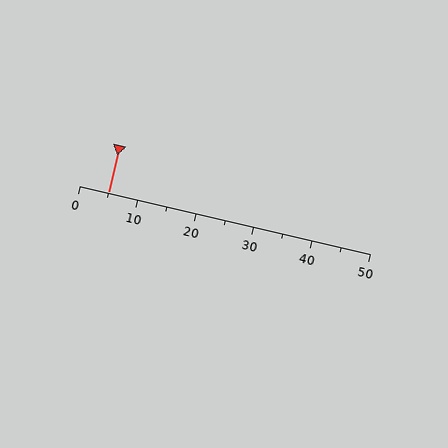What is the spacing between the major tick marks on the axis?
The major ticks are spaced 10 apart.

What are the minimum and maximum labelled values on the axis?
The axis runs from 0 to 50.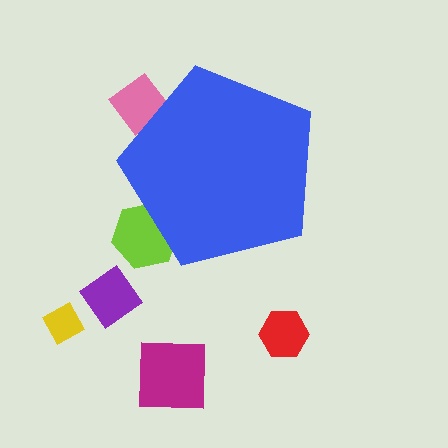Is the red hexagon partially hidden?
No, the red hexagon is fully visible.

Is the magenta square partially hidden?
No, the magenta square is fully visible.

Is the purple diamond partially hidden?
No, the purple diamond is fully visible.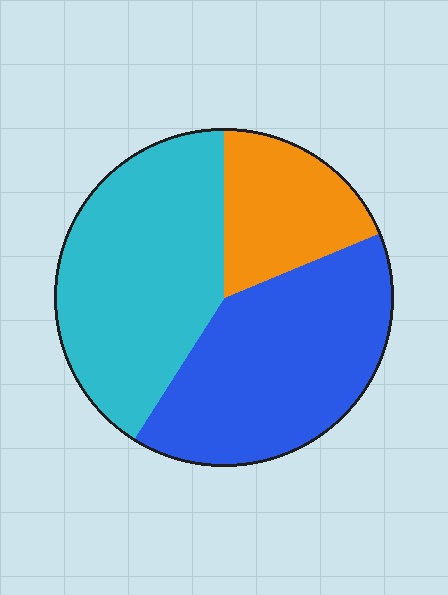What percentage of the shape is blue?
Blue takes up about two fifths (2/5) of the shape.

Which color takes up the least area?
Orange, at roughly 20%.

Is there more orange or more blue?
Blue.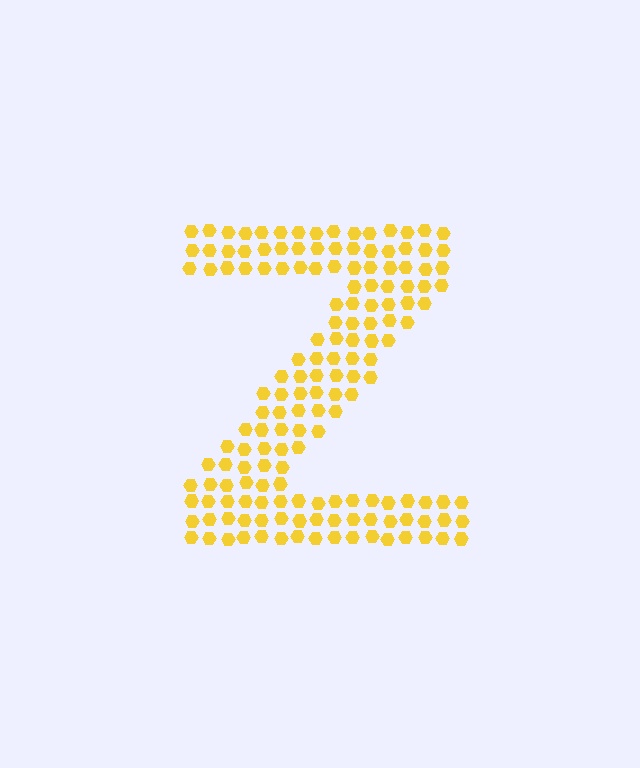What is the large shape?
The large shape is the letter Z.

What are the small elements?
The small elements are hexagons.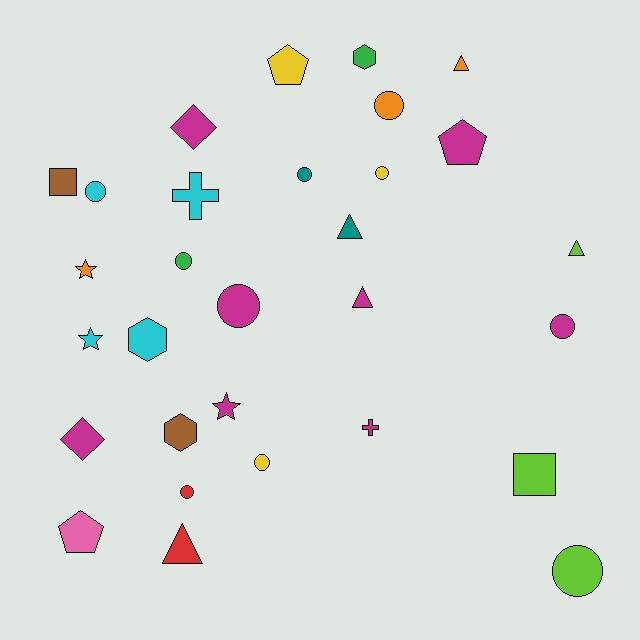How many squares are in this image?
There are 2 squares.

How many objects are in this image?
There are 30 objects.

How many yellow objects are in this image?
There are 3 yellow objects.